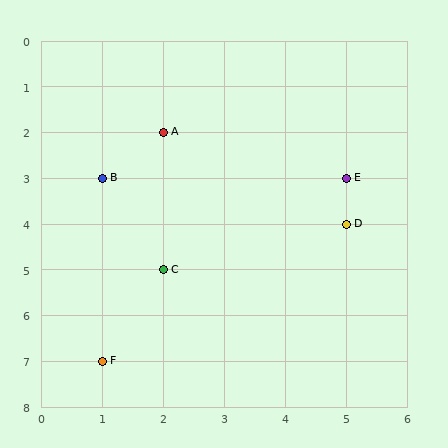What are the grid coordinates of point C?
Point C is at grid coordinates (2, 5).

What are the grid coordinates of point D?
Point D is at grid coordinates (5, 4).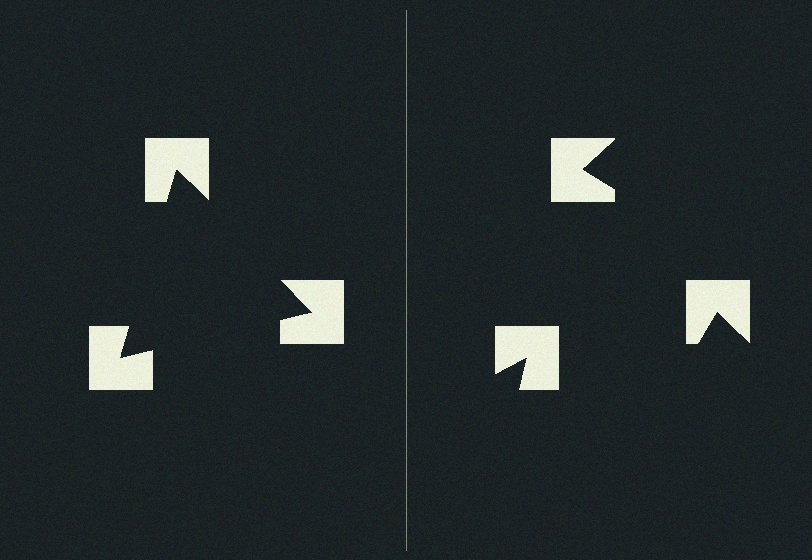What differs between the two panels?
The notched squares are positioned identically on both sides; only the wedge orientations differ. On the left they align to a triangle; on the right they are misaligned.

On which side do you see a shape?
An illusory triangle appears on the left side. On the right side the wedge cuts are rotated, so no coherent shape forms.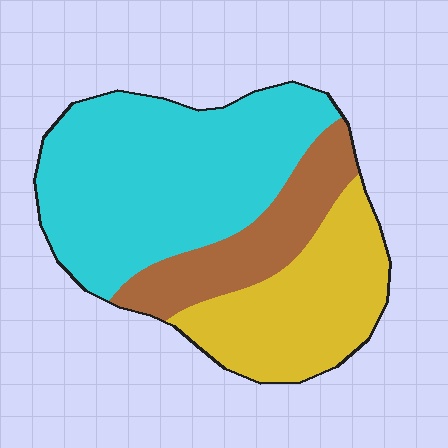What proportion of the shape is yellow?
Yellow takes up between a quarter and a half of the shape.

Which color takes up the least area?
Brown, at roughly 20%.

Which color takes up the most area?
Cyan, at roughly 50%.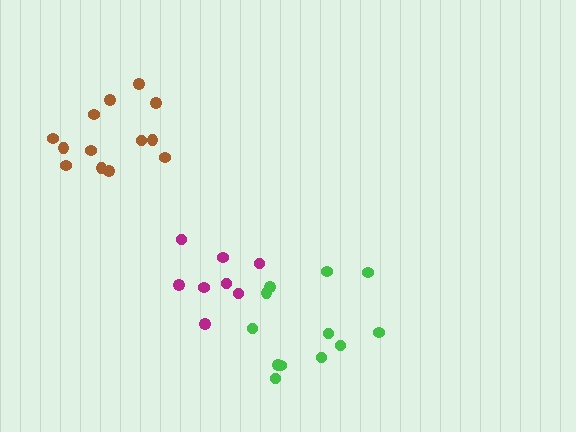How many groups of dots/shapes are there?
There are 3 groups.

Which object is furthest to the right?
The green cluster is rightmost.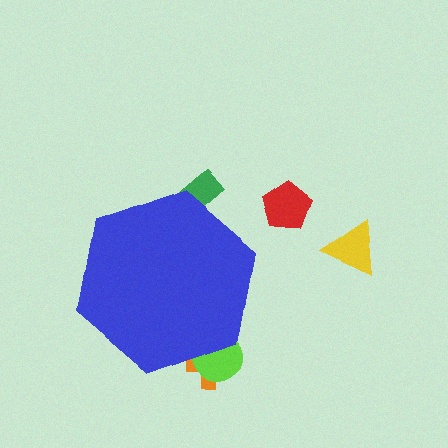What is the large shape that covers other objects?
A blue hexagon.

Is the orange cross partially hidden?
Yes, the orange cross is partially hidden behind the blue hexagon.